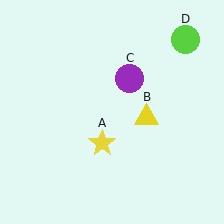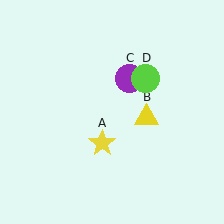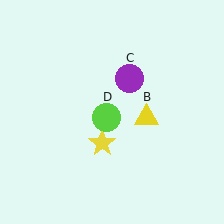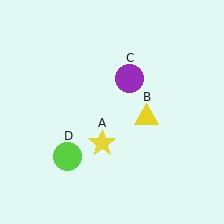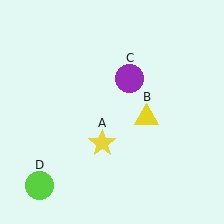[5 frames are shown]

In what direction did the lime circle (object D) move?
The lime circle (object D) moved down and to the left.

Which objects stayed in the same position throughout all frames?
Yellow star (object A) and yellow triangle (object B) and purple circle (object C) remained stationary.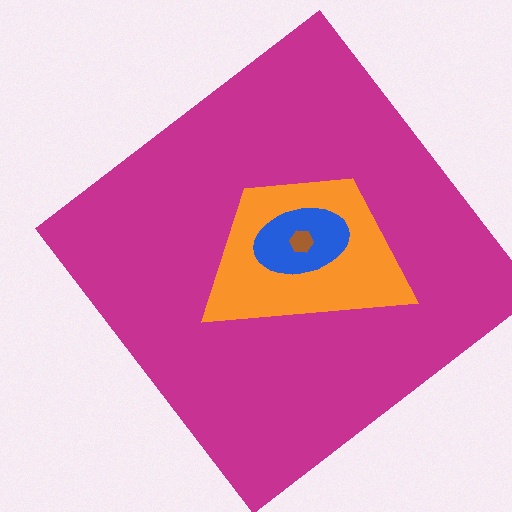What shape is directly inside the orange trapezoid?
The blue ellipse.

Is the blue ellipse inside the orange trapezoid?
Yes.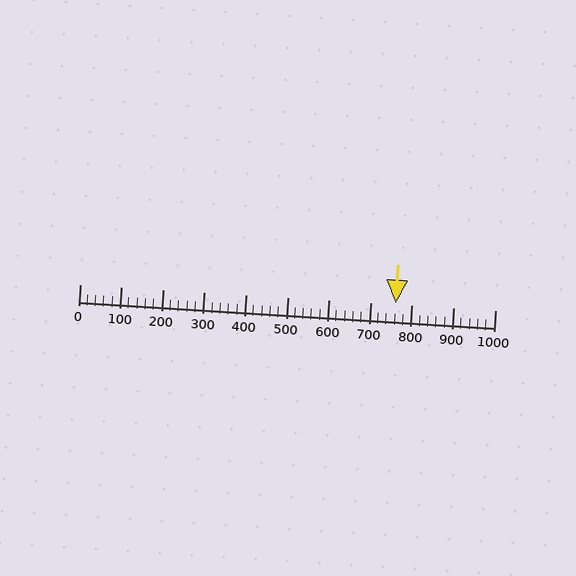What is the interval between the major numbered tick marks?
The major tick marks are spaced 100 units apart.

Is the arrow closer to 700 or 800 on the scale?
The arrow is closer to 800.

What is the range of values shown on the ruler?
The ruler shows values from 0 to 1000.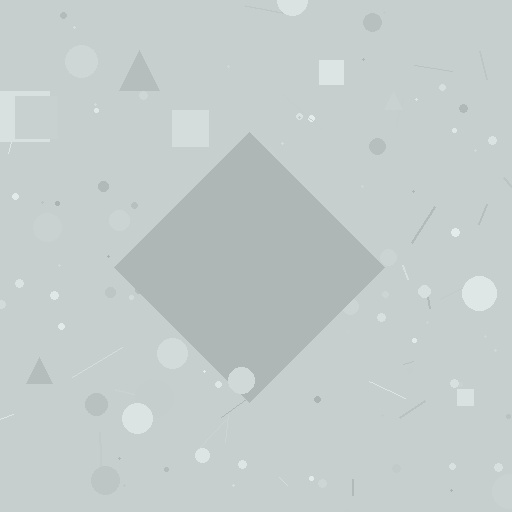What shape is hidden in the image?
A diamond is hidden in the image.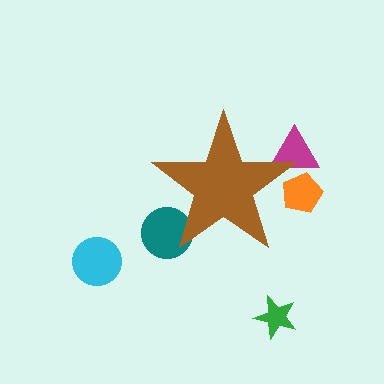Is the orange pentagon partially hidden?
Yes, the orange pentagon is partially hidden behind the brown star.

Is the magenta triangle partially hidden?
Yes, the magenta triangle is partially hidden behind the brown star.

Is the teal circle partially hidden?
Yes, the teal circle is partially hidden behind the brown star.